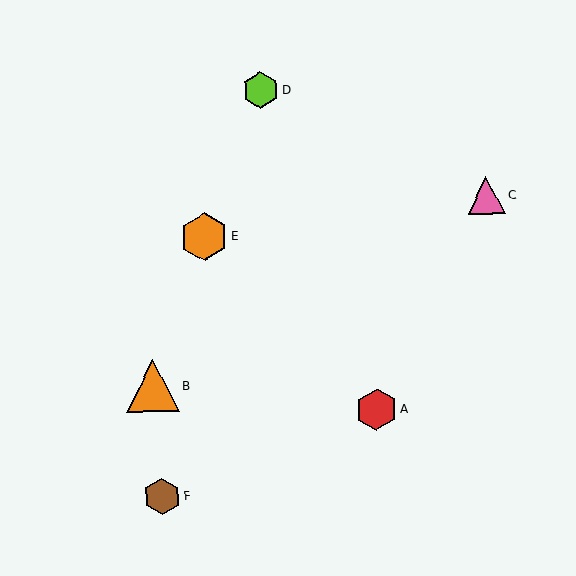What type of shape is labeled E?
Shape E is an orange hexagon.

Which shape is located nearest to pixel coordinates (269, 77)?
The lime hexagon (labeled D) at (261, 90) is nearest to that location.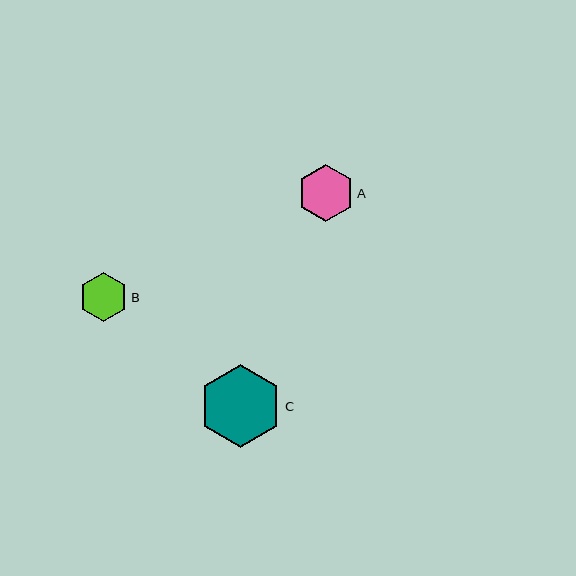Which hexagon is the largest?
Hexagon C is the largest with a size of approximately 83 pixels.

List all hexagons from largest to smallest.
From largest to smallest: C, A, B.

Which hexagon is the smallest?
Hexagon B is the smallest with a size of approximately 49 pixels.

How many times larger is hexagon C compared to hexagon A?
Hexagon C is approximately 1.5 times the size of hexagon A.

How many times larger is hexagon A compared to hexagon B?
Hexagon A is approximately 1.2 times the size of hexagon B.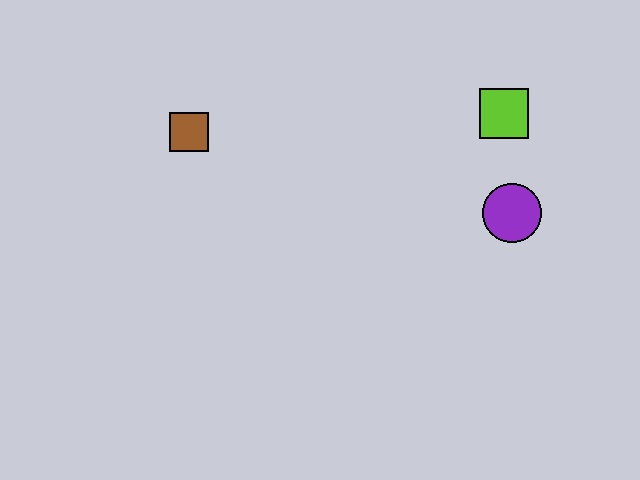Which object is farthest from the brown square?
The purple circle is farthest from the brown square.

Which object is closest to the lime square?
The purple circle is closest to the lime square.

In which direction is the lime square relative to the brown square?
The lime square is to the right of the brown square.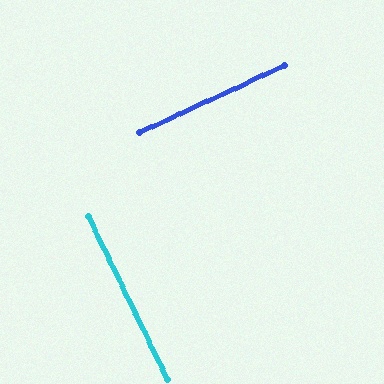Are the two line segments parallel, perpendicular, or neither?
Perpendicular — they meet at approximately 89°.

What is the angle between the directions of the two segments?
Approximately 89 degrees.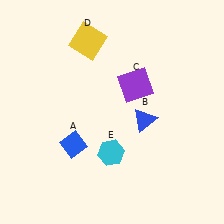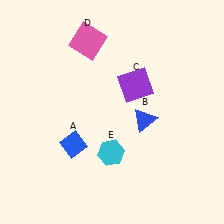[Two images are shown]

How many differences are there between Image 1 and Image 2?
There is 1 difference between the two images.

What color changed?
The square (D) changed from yellow in Image 1 to pink in Image 2.